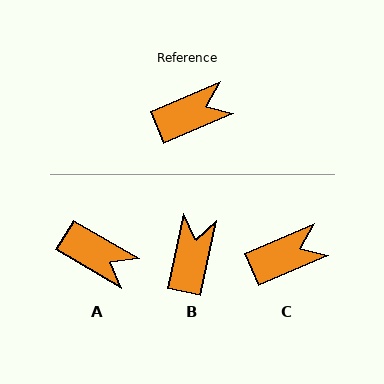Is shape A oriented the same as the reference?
No, it is off by about 54 degrees.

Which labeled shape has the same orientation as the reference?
C.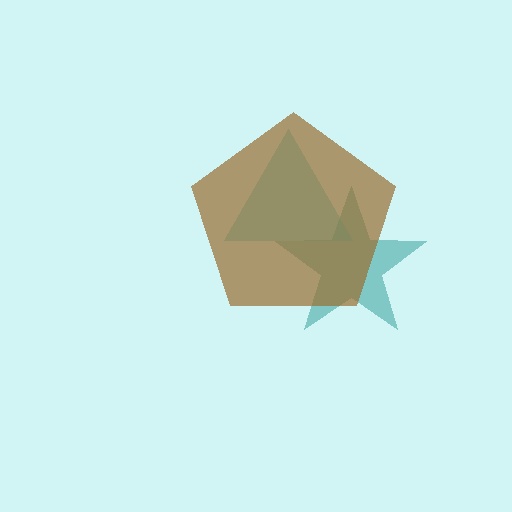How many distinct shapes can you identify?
There are 3 distinct shapes: a teal star, a cyan triangle, a brown pentagon.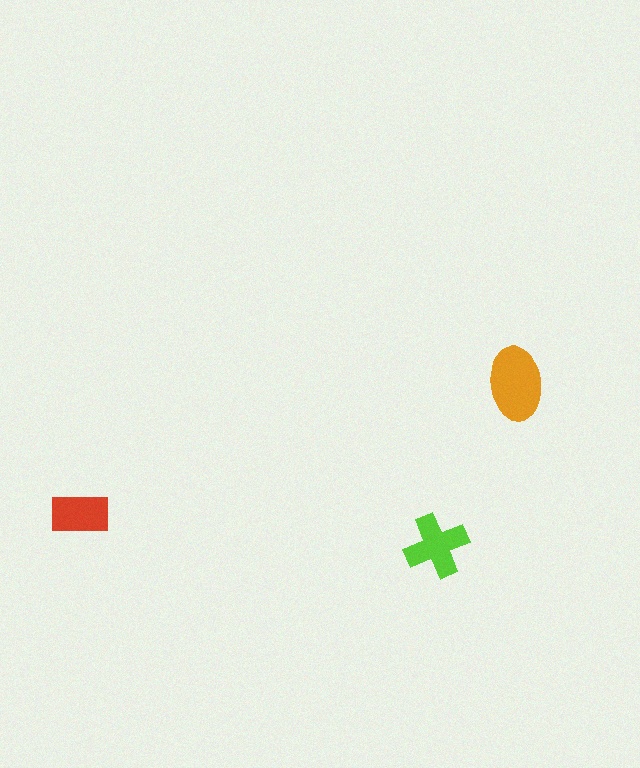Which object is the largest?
The orange ellipse.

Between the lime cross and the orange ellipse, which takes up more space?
The orange ellipse.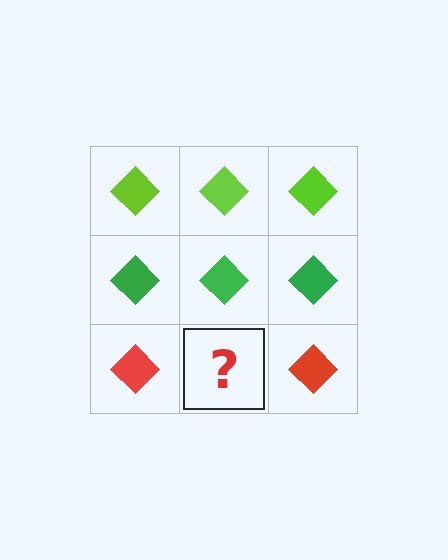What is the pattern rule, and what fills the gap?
The rule is that each row has a consistent color. The gap should be filled with a red diamond.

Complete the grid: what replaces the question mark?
The question mark should be replaced with a red diamond.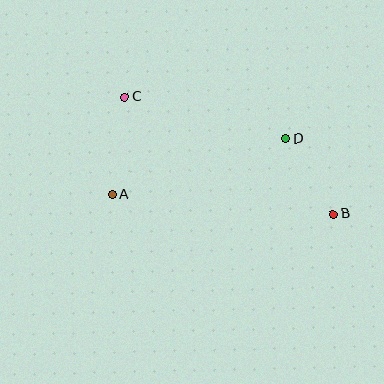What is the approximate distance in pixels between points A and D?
The distance between A and D is approximately 182 pixels.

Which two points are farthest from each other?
Points B and C are farthest from each other.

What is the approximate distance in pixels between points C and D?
The distance between C and D is approximately 166 pixels.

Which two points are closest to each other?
Points B and D are closest to each other.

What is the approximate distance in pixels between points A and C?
The distance between A and C is approximately 98 pixels.